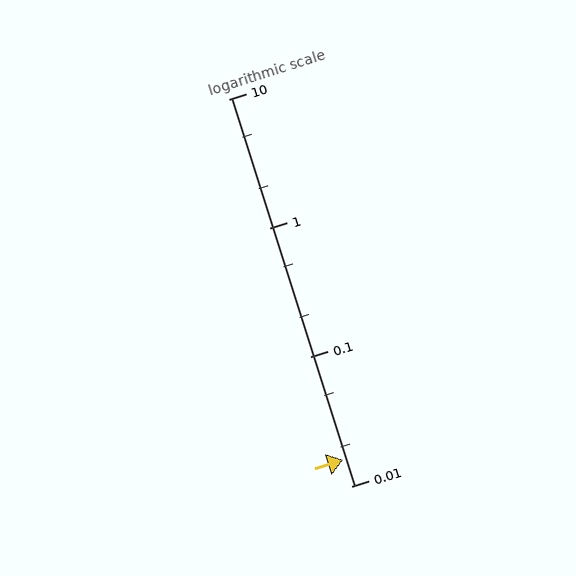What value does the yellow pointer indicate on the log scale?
The pointer indicates approximately 0.016.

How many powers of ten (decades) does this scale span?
The scale spans 3 decades, from 0.01 to 10.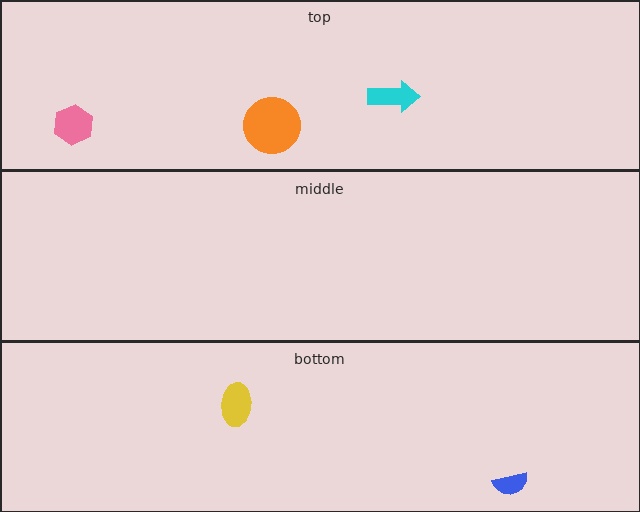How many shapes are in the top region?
3.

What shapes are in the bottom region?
The yellow ellipse, the blue semicircle.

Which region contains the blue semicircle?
The bottom region.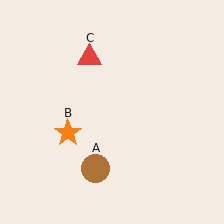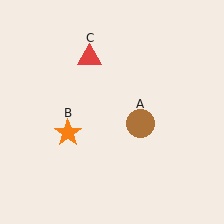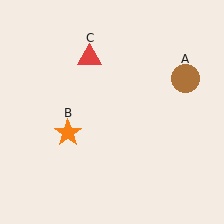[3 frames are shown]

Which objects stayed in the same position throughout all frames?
Orange star (object B) and red triangle (object C) remained stationary.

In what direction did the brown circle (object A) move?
The brown circle (object A) moved up and to the right.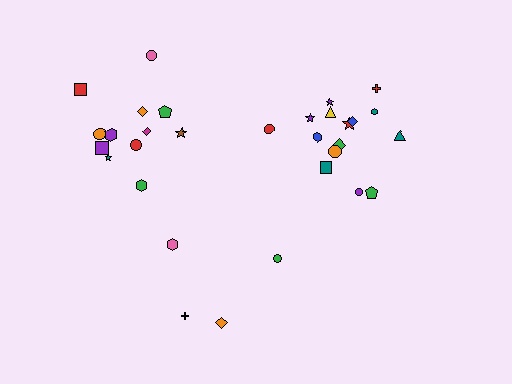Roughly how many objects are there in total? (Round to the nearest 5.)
Roughly 30 objects in total.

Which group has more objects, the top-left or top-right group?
The top-right group.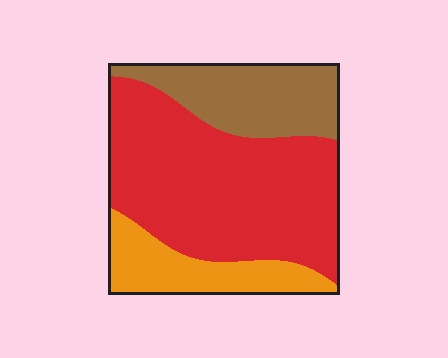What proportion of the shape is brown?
Brown takes up about one quarter (1/4) of the shape.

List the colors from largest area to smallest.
From largest to smallest: red, brown, orange.